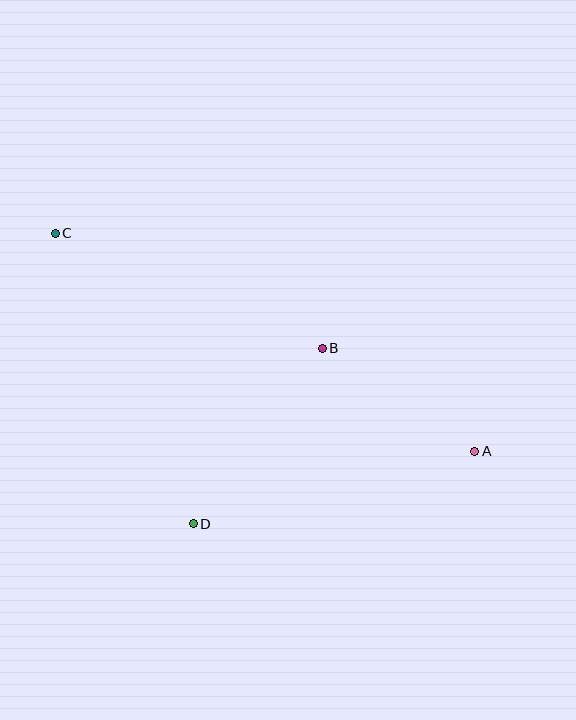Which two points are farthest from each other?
Points A and C are farthest from each other.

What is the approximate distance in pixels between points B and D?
The distance between B and D is approximately 218 pixels.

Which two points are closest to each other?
Points A and B are closest to each other.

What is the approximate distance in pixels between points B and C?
The distance between B and C is approximately 291 pixels.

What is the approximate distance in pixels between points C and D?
The distance between C and D is approximately 321 pixels.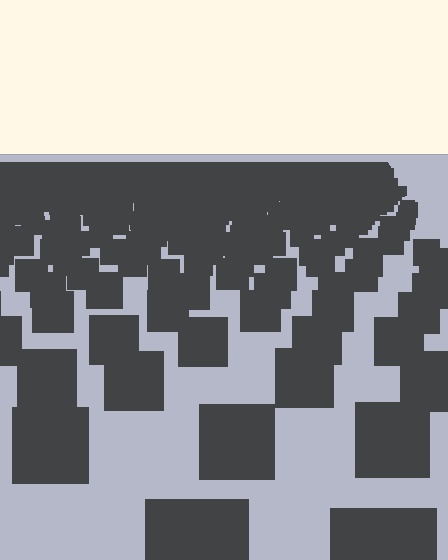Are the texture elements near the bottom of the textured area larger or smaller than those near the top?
Larger. Near the bottom, elements are closer to the viewer and appear at a bigger on-screen size.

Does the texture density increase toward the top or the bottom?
Density increases toward the top.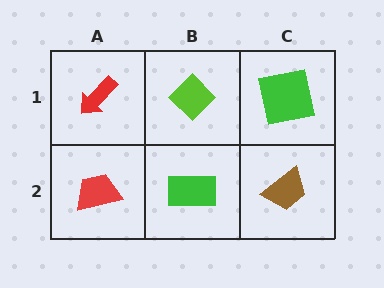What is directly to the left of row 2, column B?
A red trapezoid.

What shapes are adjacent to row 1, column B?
A green rectangle (row 2, column B), a red arrow (row 1, column A), a green square (row 1, column C).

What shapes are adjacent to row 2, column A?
A red arrow (row 1, column A), a green rectangle (row 2, column B).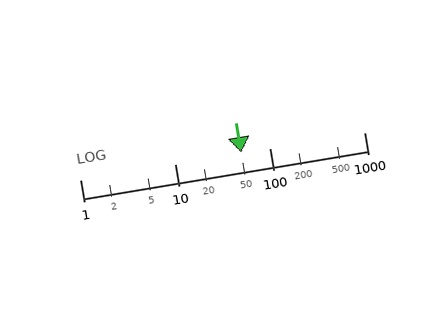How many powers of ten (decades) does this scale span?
The scale spans 3 decades, from 1 to 1000.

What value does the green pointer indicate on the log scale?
The pointer indicates approximately 51.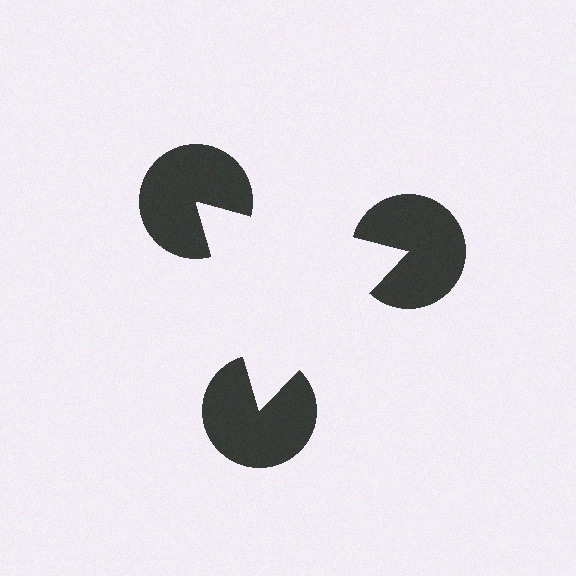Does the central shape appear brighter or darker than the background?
It typically appears slightly brighter than the background, even though no actual brightness change is drawn.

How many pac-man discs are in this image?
There are 3 — one at each vertex of the illusory triangle.